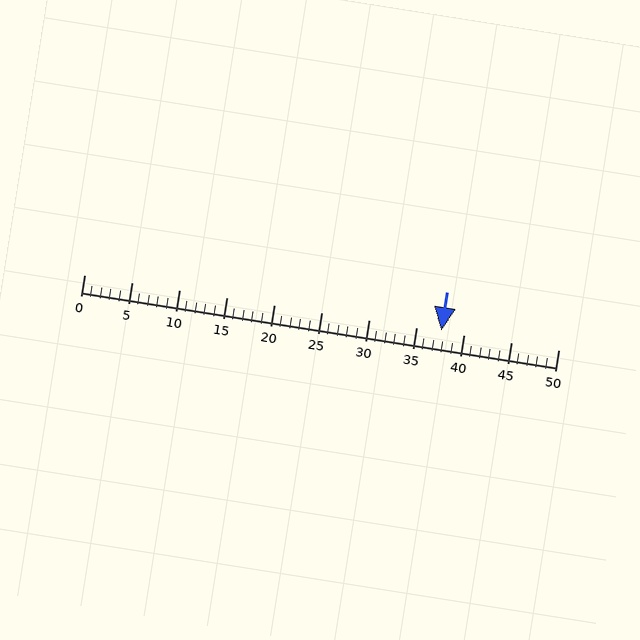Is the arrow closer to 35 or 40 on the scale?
The arrow is closer to 40.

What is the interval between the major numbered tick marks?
The major tick marks are spaced 5 units apart.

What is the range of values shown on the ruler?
The ruler shows values from 0 to 50.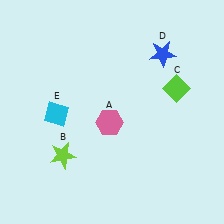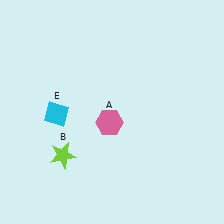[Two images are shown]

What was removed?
The lime diamond (C), the blue star (D) were removed in Image 2.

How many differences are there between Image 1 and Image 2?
There are 2 differences between the two images.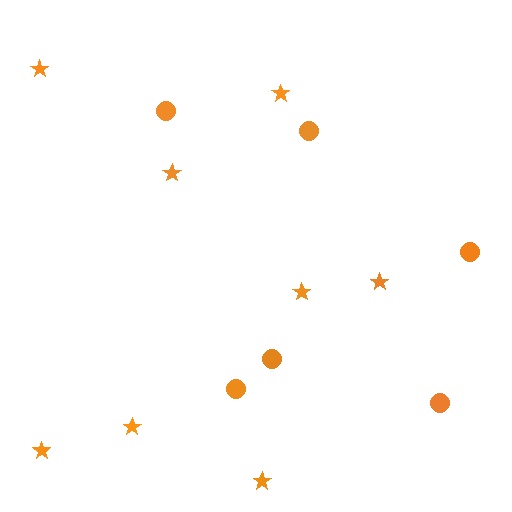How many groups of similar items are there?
There are 2 groups: one group of circles (6) and one group of stars (8).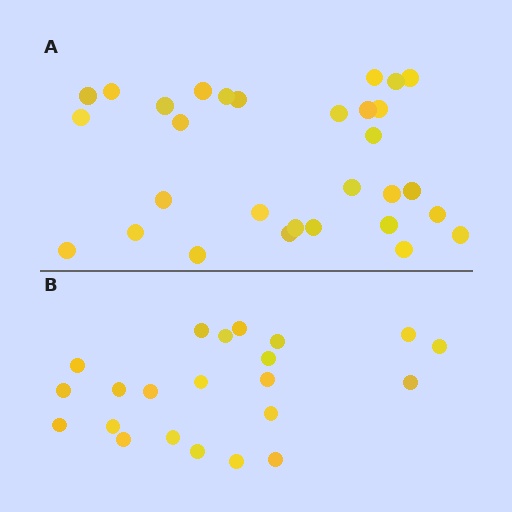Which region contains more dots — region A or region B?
Region A (the top region) has more dots.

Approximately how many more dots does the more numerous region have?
Region A has roughly 8 or so more dots than region B.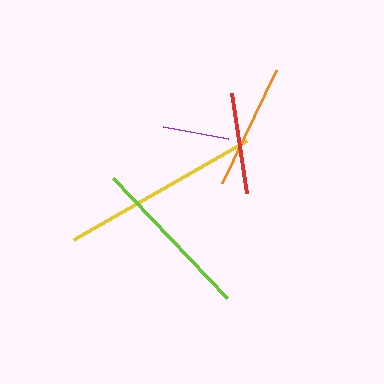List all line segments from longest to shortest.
From longest to shortest: yellow, lime, orange, red, purple.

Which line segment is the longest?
The yellow line is the longest at approximately 199 pixels.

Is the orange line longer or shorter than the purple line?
The orange line is longer than the purple line.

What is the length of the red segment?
The red segment is approximately 101 pixels long.